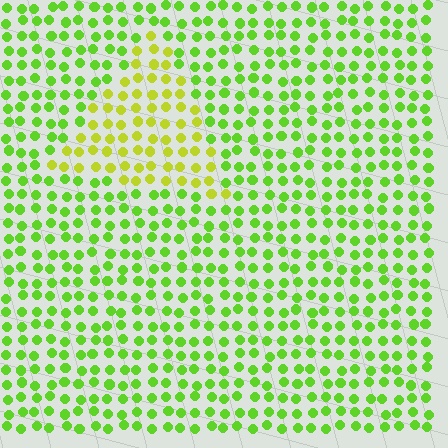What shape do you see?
I see a triangle.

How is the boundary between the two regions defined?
The boundary is defined purely by a slight shift in hue (about 32 degrees). Spacing, size, and orientation are identical on both sides.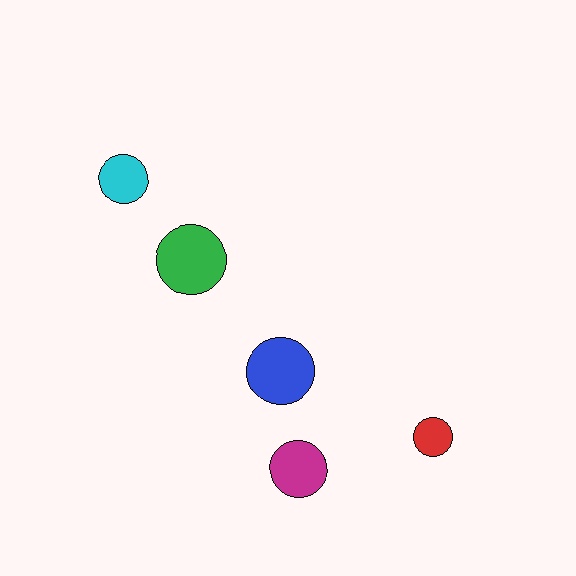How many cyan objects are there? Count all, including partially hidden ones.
There is 1 cyan object.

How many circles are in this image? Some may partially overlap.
There are 5 circles.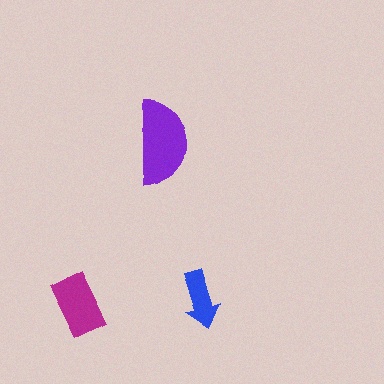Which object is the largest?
The purple semicircle.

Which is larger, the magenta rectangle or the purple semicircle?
The purple semicircle.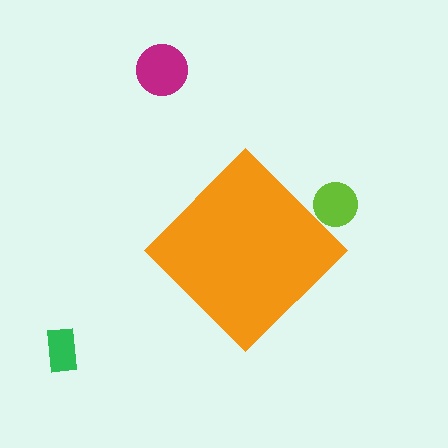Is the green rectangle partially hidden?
No, the green rectangle is fully visible.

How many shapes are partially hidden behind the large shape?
1 shape is partially hidden.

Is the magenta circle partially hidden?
No, the magenta circle is fully visible.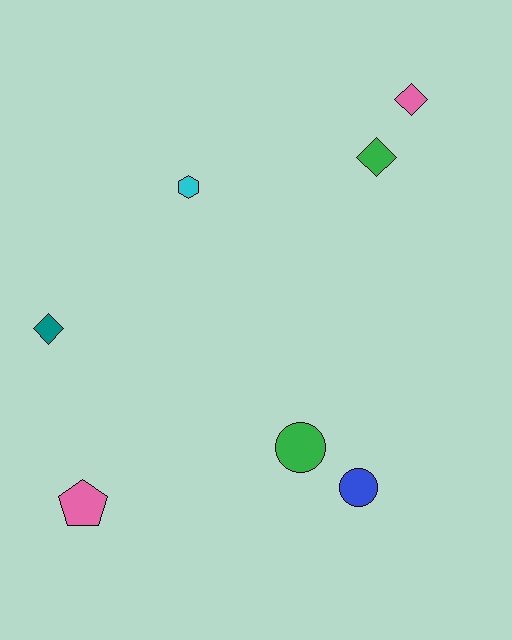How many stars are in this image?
There are no stars.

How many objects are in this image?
There are 7 objects.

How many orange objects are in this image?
There are no orange objects.